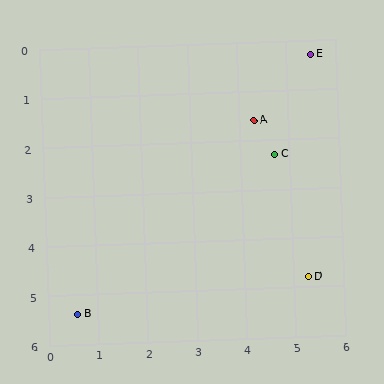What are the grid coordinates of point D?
Point D is at approximately (5.3, 4.8).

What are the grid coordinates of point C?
Point C is at approximately (4.7, 2.3).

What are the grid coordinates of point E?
Point E is at approximately (5.5, 0.3).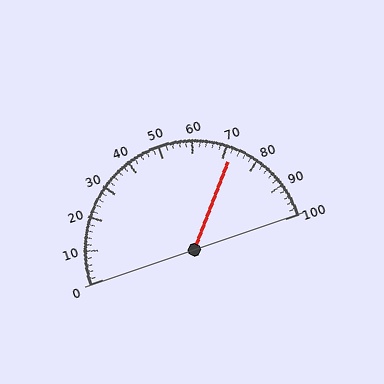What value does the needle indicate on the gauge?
The needle indicates approximately 72.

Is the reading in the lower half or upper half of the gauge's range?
The reading is in the upper half of the range (0 to 100).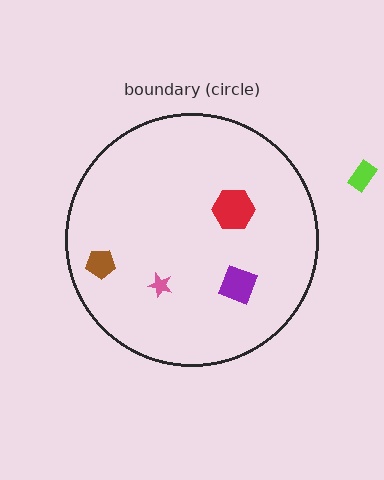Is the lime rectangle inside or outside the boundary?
Outside.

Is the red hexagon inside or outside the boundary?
Inside.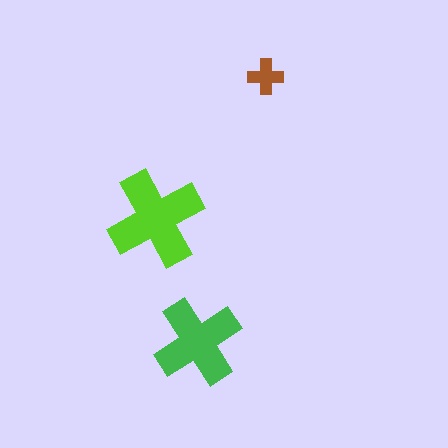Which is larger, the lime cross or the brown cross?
The lime one.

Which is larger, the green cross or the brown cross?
The green one.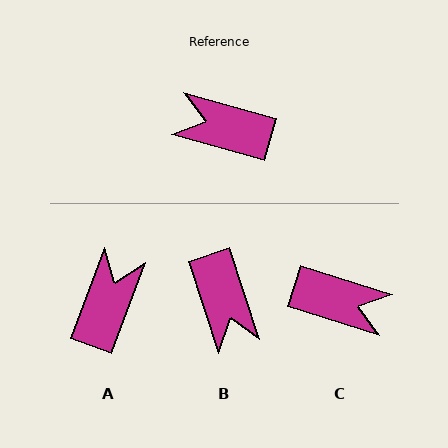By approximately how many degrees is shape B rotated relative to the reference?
Approximately 124 degrees counter-clockwise.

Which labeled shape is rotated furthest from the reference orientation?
C, about 178 degrees away.